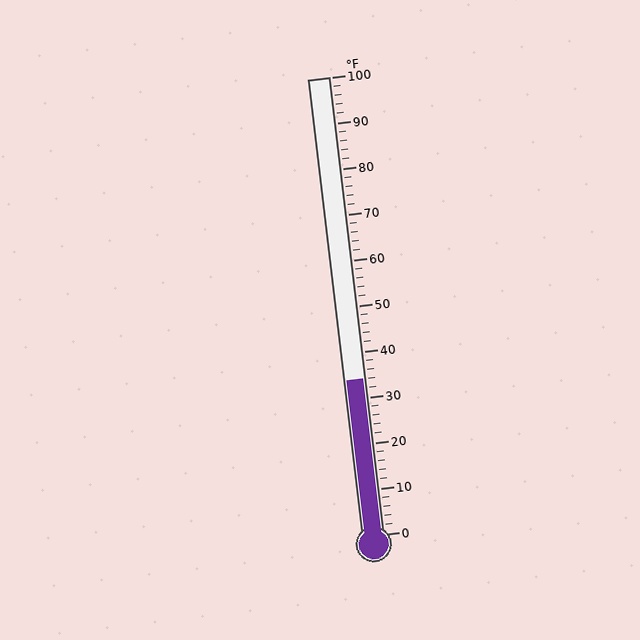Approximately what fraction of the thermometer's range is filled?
The thermometer is filled to approximately 35% of its range.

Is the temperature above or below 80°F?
The temperature is below 80°F.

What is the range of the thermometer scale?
The thermometer scale ranges from 0°F to 100°F.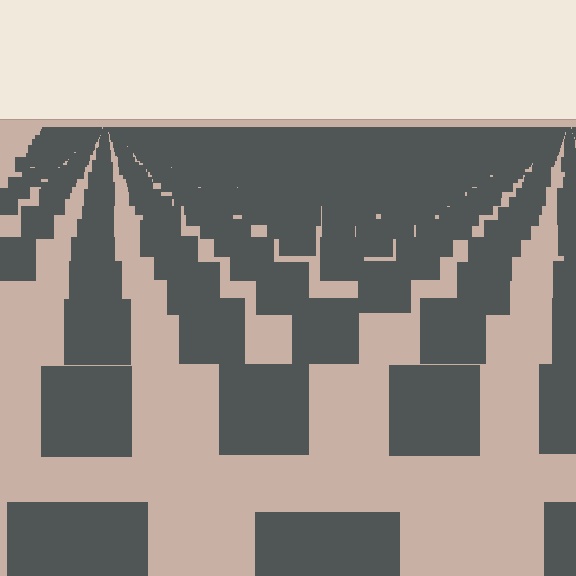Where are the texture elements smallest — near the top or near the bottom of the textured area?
Near the top.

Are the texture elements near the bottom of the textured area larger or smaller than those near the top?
Larger. Near the bottom, elements are closer to the viewer and appear at a bigger on-screen size.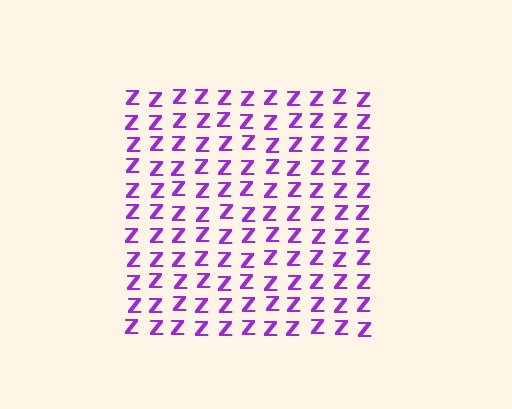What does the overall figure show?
The overall figure shows a square.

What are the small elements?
The small elements are letter Z's.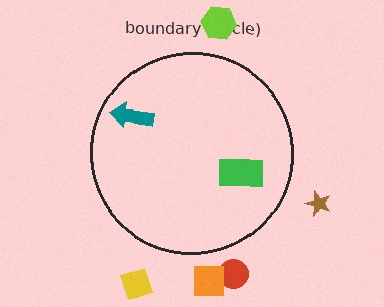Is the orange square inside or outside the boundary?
Outside.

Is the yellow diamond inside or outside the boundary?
Outside.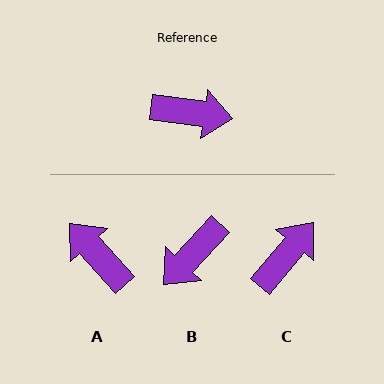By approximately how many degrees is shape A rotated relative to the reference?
Approximately 140 degrees counter-clockwise.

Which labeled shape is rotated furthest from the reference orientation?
A, about 140 degrees away.